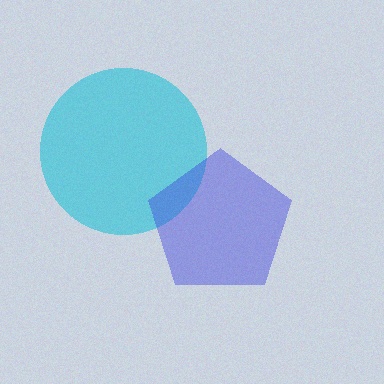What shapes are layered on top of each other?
The layered shapes are: a cyan circle, a blue pentagon.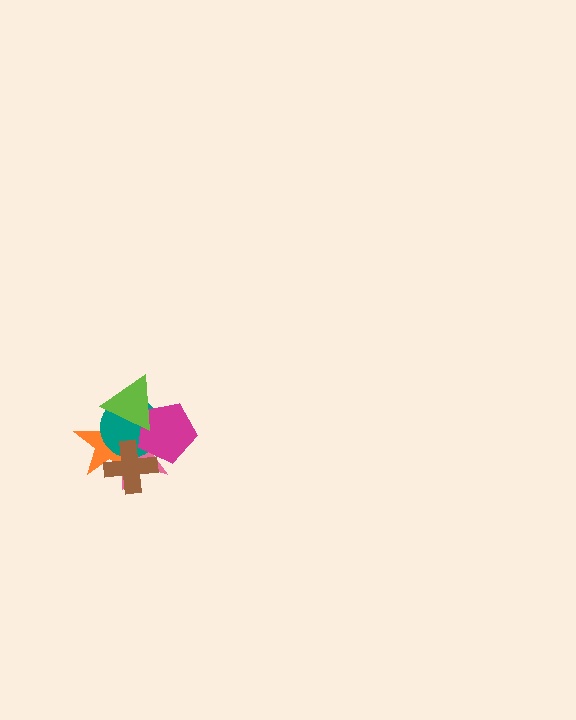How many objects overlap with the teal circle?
5 objects overlap with the teal circle.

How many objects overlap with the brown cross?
4 objects overlap with the brown cross.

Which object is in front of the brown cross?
The magenta pentagon is in front of the brown cross.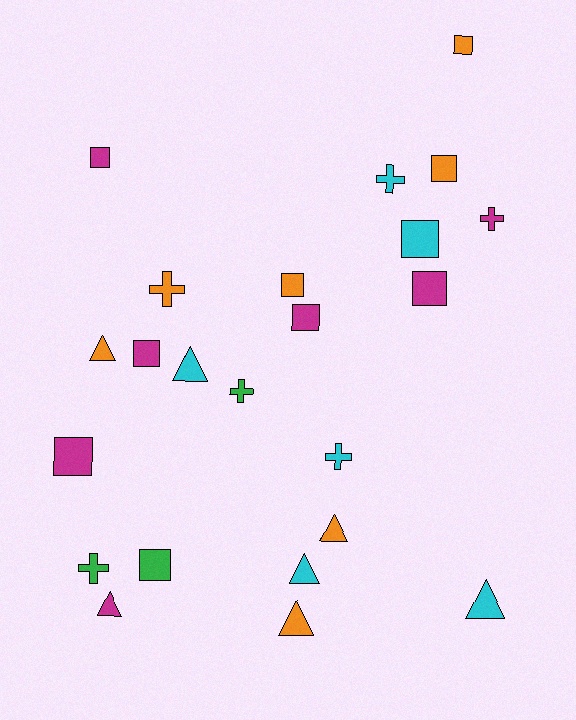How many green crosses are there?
There are 2 green crosses.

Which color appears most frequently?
Orange, with 7 objects.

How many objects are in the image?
There are 23 objects.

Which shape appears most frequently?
Square, with 10 objects.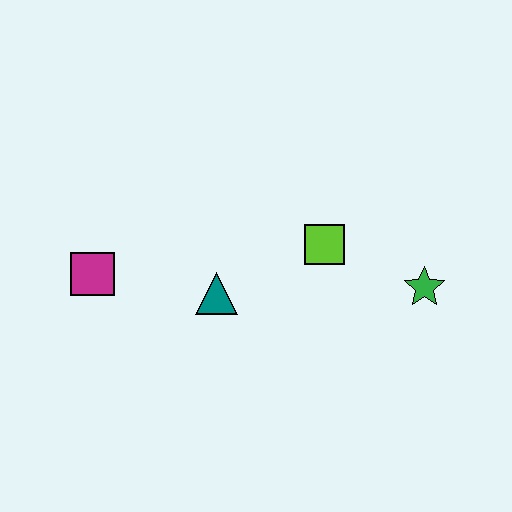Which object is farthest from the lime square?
The magenta square is farthest from the lime square.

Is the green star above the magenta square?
No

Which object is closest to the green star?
The lime square is closest to the green star.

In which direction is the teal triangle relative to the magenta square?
The teal triangle is to the right of the magenta square.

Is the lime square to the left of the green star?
Yes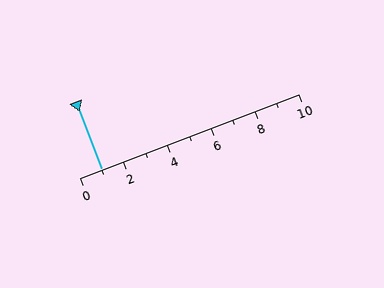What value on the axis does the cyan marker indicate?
The marker indicates approximately 1.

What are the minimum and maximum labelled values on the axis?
The axis runs from 0 to 10.